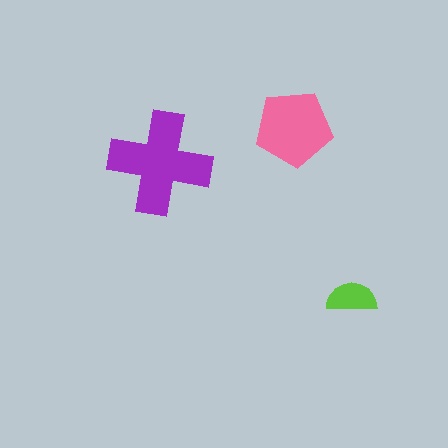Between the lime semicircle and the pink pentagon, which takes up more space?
The pink pentagon.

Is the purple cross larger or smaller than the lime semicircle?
Larger.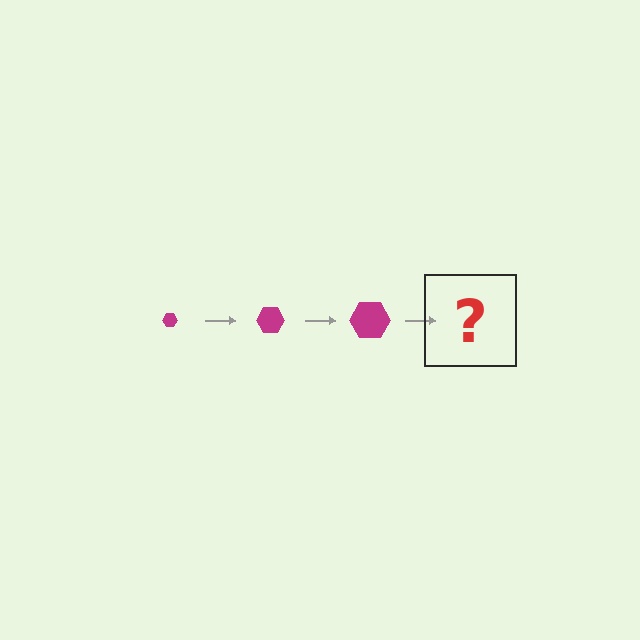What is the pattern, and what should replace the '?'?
The pattern is that the hexagon gets progressively larger each step. The '?' should be a magenta hexagon, larger than the previous one.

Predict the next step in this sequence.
The next step is a magenta hexagon, larger than the previous one.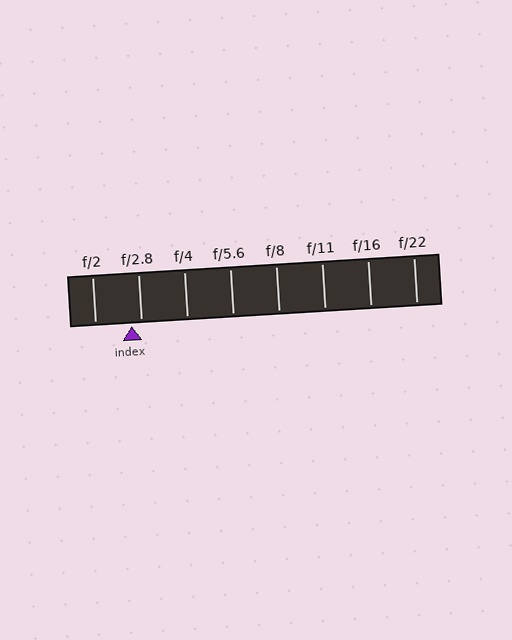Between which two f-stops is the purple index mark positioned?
The index mark is between f/2 and f/2.8.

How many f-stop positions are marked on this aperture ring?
There are 8 f-stop positions marked.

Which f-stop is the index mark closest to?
The index mark is closest to f/2.8.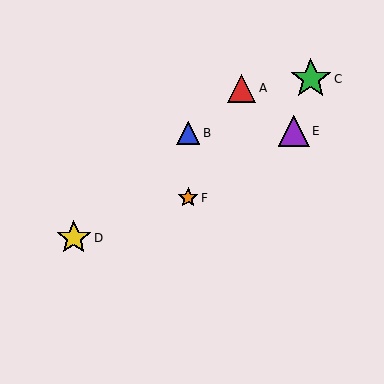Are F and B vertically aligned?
Yes, both are at x≈188.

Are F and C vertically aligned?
No, F is at x≈188 and C is at x≈311.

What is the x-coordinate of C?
Object C is at x≈311.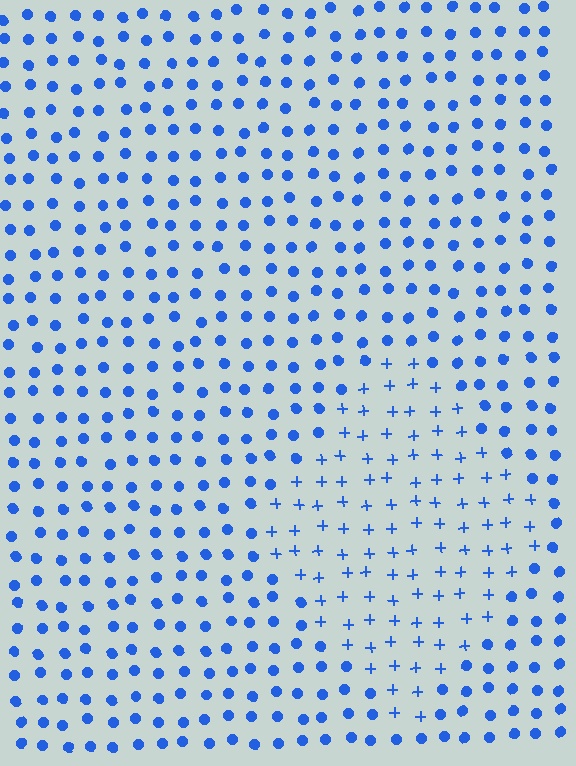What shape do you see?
I see a diamond.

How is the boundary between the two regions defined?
The boundary is defined by a change in element shape: plus signs inside vs. circles outside. All elements share the same color and spacing.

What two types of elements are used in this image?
The image uses plus signs inside the diamond region and circles outside it.